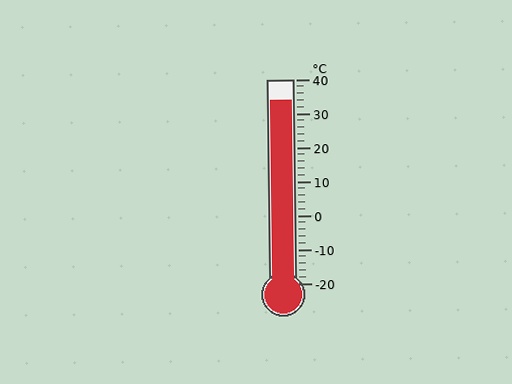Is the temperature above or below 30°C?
The temperature is above 30°C.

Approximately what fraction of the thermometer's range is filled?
The thermometer is filled to approximately 90% of its range.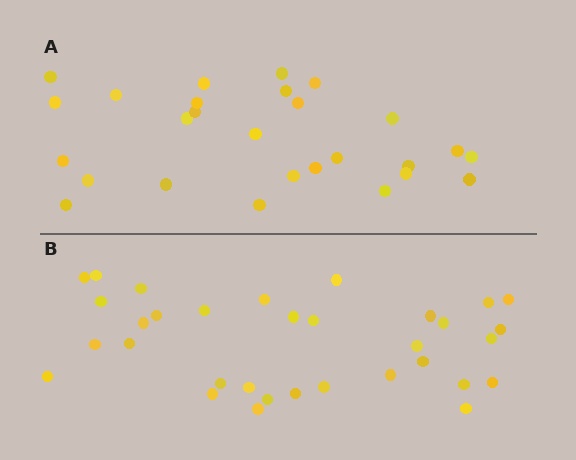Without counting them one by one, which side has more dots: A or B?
Region B (the bottom region) has more dots.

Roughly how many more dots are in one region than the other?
Region B has about 6 more dots than region A.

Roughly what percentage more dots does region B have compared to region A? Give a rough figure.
About 20% more.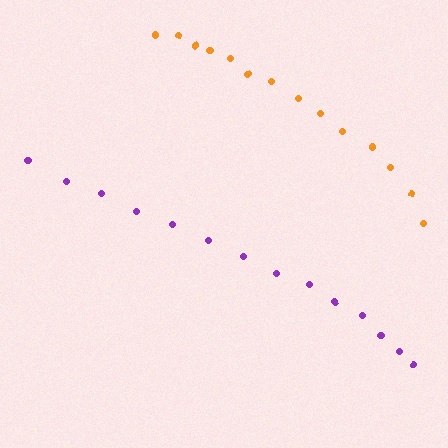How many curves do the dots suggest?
There are 2 distinct paths.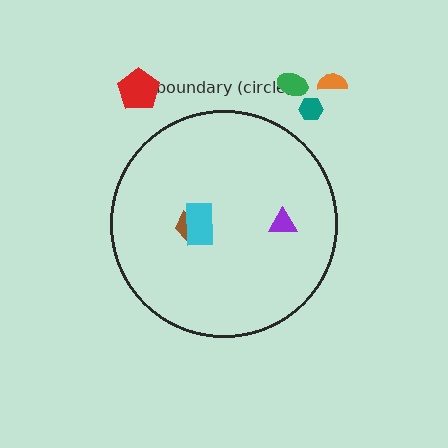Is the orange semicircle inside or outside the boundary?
Outside.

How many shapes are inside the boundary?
3 inside, 4 outside.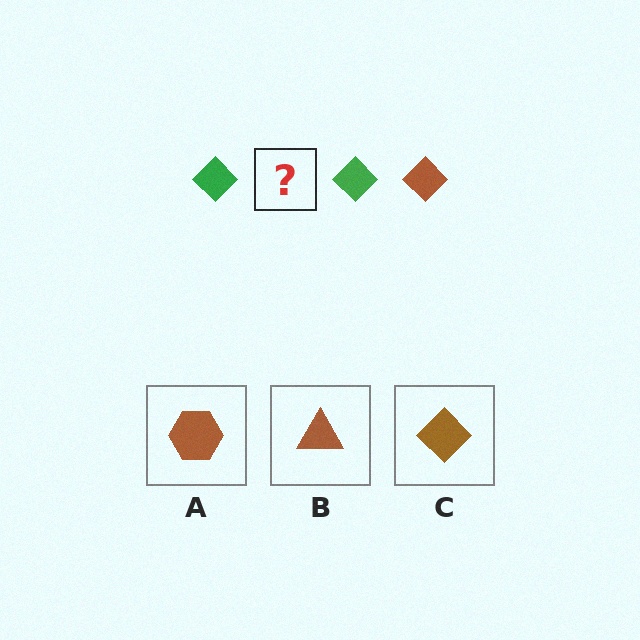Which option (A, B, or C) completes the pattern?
C.